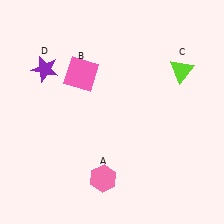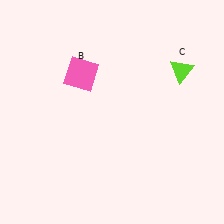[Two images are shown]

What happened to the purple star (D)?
The purple star (D) was removed in Image 2. It was in the top-left area of Image 1.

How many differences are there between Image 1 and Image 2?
There are 2 differences between the two images.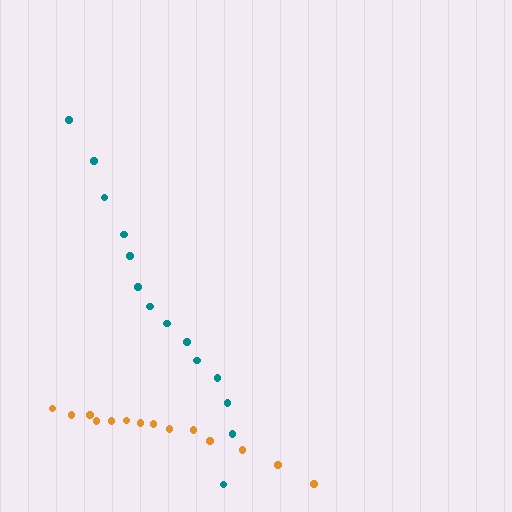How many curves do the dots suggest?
There are 2 distinct paths.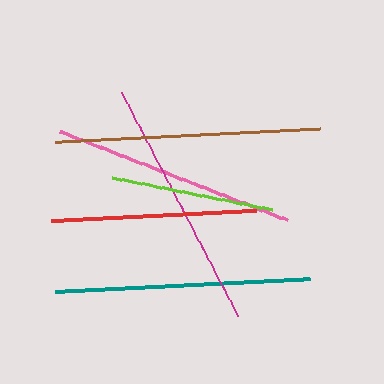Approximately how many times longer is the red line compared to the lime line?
The red line is approximately 1.3 times the length of the lime line.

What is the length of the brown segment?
The brown segment is approximately 265 pixels long.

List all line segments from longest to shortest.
From longest to shortest: brown, teal, magenta, pink, red, lime.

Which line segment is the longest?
The brown line is the longest at approximately 265 pixels.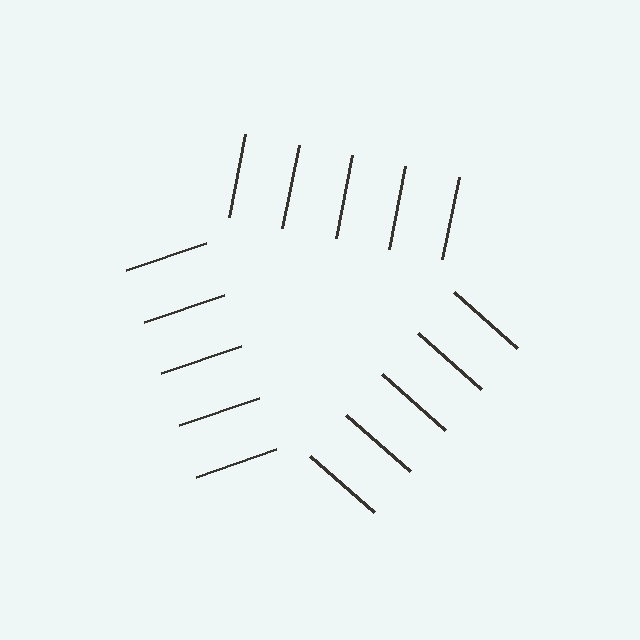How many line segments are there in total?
15 — 5 along each of the 3 edges.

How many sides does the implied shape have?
3 sides — the line-ends trace a triangle.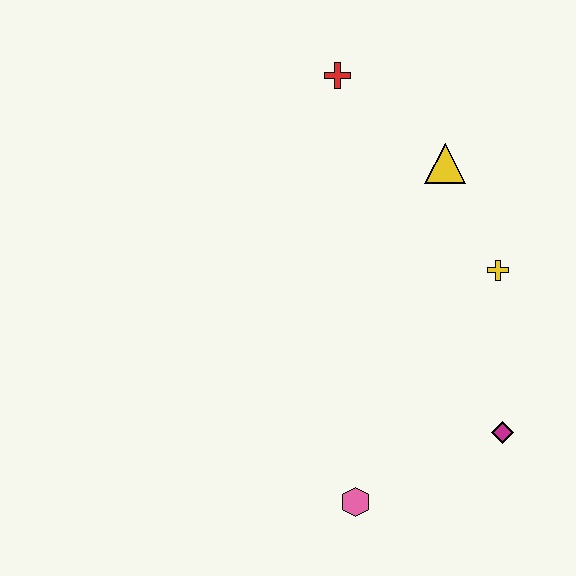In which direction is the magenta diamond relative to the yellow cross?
The magenta diamond is below the yellow cross.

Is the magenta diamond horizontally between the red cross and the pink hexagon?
No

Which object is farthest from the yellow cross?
The pink hexagon is farthest from the yellow cross.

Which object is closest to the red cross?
The yellow triangle is closest to the red cross.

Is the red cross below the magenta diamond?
No